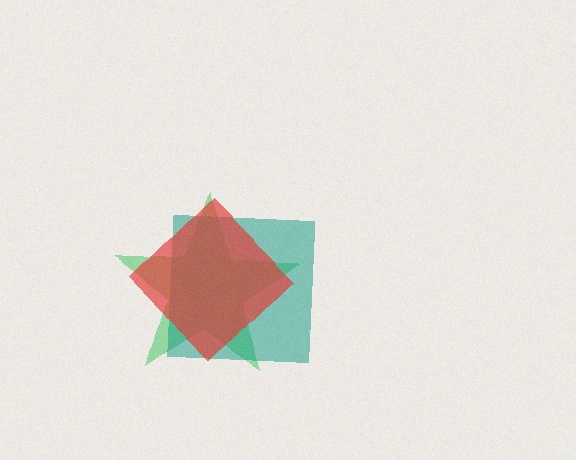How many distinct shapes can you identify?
There are 3 distinct shapes: a green star, a teal square, a red diamond.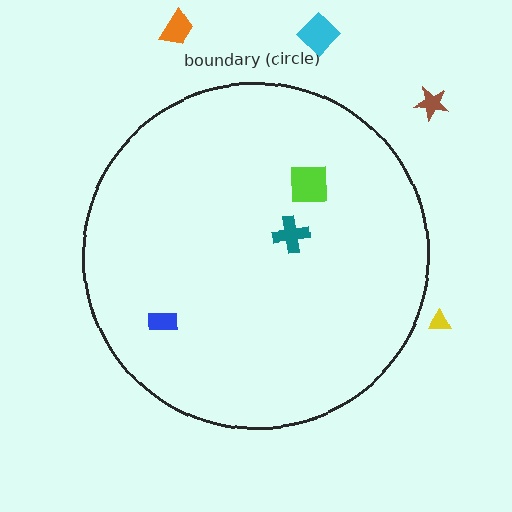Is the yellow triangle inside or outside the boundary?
Outside.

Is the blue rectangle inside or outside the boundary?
Inside.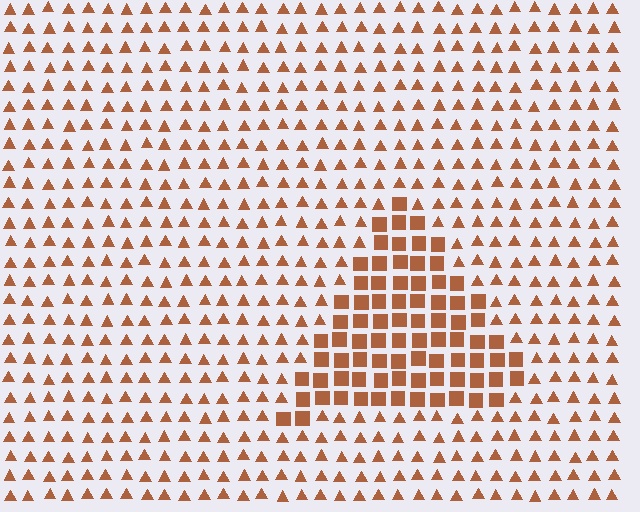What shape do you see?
I see a triangle.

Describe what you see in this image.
The image is filled with small brown elements arranged in a uniform grid. A triangle-shaped region contains squares, while the surrounding area contains triangles. The boundary is defined purely by the change in element shape.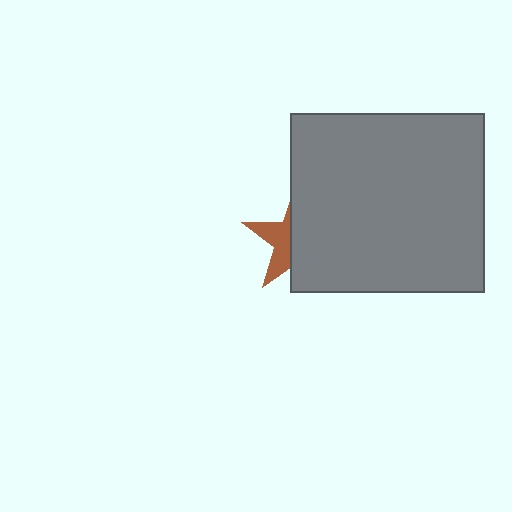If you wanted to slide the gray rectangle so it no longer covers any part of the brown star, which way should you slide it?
Slide it right — that is the most direct way to separate the two shapes.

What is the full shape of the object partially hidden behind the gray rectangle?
The partially hidden object is a brown star.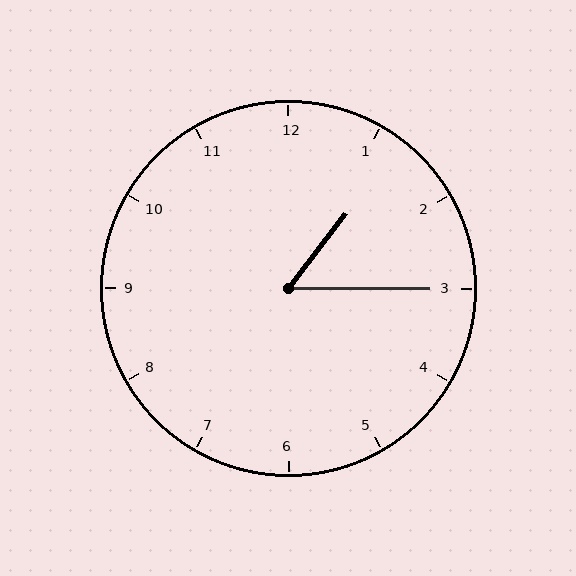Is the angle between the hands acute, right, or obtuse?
It is acute.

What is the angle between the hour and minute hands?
Approximately 52 degrees.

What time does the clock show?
1:15.